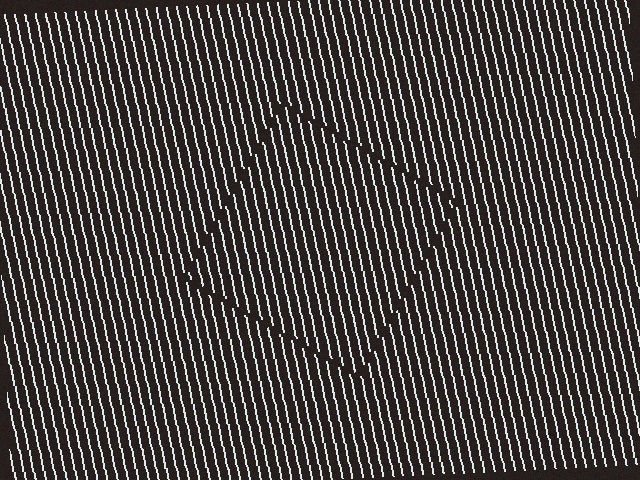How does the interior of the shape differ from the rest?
The interior of the shape contains the same grating, shifted by half a period — the contour is defined by the phase discontinuity where line-ends from the inner and outer gratings abut.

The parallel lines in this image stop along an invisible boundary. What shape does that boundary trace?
An illusory square. The interior of the shape contains the same grating, shifted by half a period — the contour is defined by the phase discontinuity where line-ends from the inner and outer gratings abut.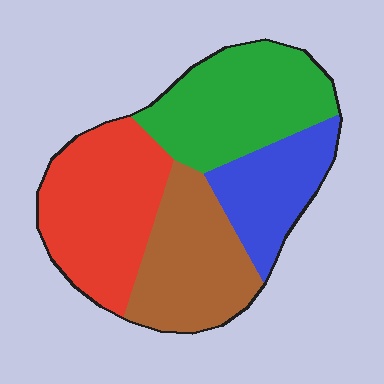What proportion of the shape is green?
Green takes up about one quarter (1/4) of the shape.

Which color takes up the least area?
Blue, at roughly 20%.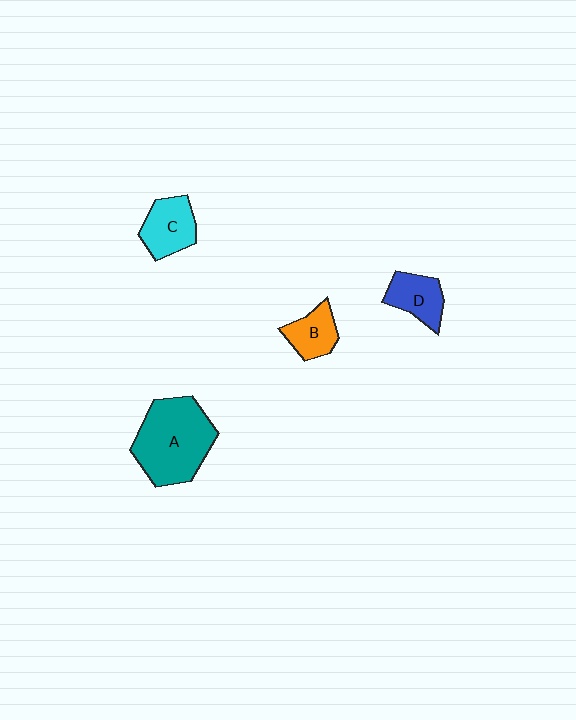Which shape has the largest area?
Shape A (teal).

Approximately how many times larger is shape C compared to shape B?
Approximately 1.3 times.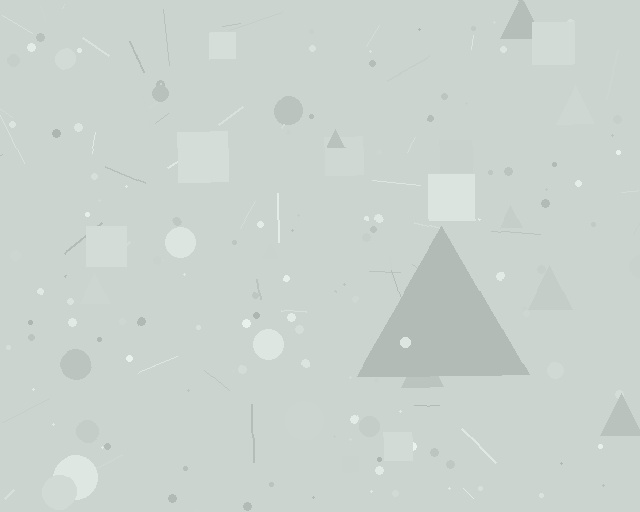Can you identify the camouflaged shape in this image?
The camouflaged shape is a triangle.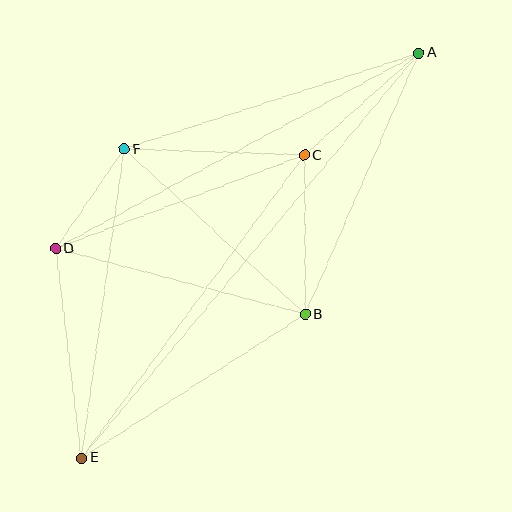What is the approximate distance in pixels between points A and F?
The distance between A and F is approximately 310 pixels.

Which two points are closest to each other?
Points D and F are closest to each other.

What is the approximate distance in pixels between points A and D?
The distance between A and D is approximately 413 pixels.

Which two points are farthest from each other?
Points A and E are farthest from each other.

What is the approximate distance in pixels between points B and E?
The distance between B and E is approximately 266 pixels.